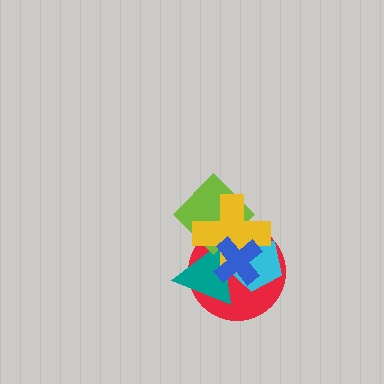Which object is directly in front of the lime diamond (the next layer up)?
The yellow cross is directly in front of the lime diamond.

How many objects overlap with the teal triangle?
5 objects overlap with the teal triangle.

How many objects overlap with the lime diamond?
4 objects overlap with the lime diamond.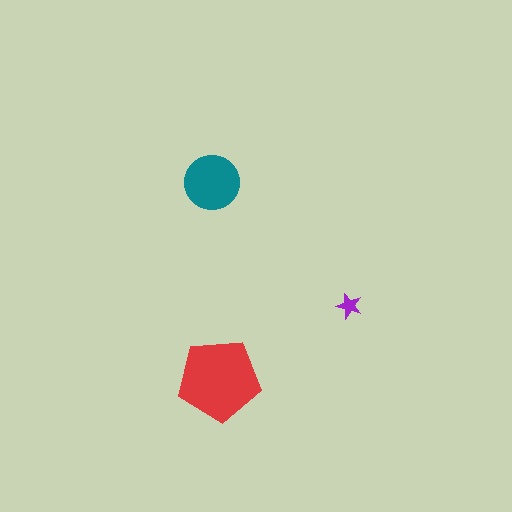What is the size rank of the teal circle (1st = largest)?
2nd.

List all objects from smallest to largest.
The purple star, the teal circle, the red pentagon.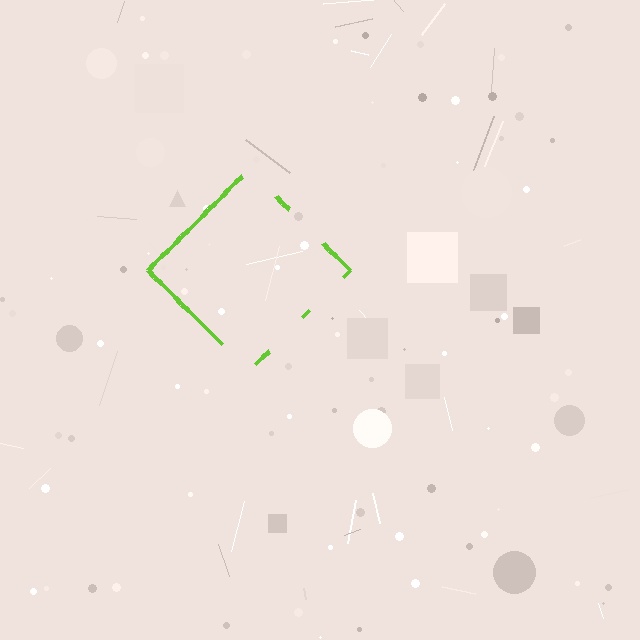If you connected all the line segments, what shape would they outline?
They would outline a diamond.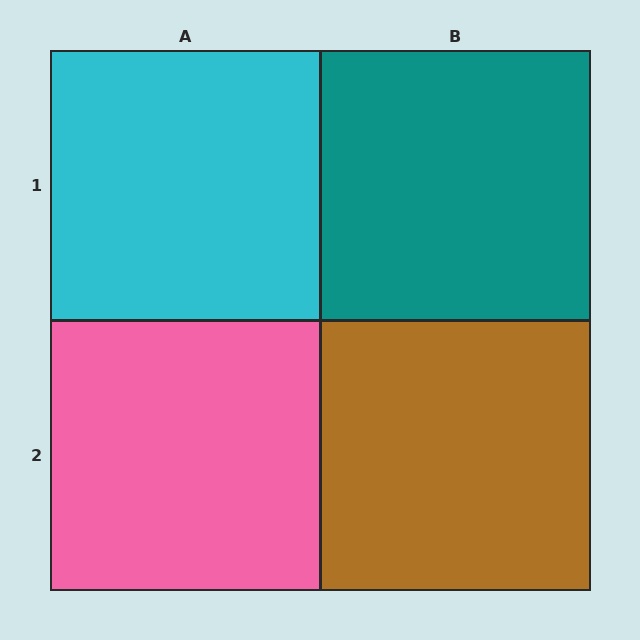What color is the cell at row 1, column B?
Teal.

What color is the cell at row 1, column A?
Cyan.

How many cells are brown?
1 cell is brown.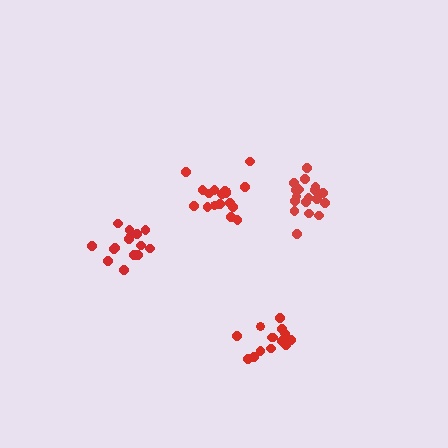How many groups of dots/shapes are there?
There are 4 groups.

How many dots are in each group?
Group 1: 19 dots, Group 2: 18 dots, Group 3: 15 dots, Group 4: 14 dots (66 total).